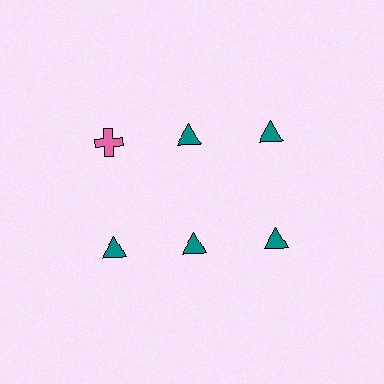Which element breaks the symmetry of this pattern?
The pink cross in the top row, leftmost column breaks the symmetry. All other shapes are teal triangles.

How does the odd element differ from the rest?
It differs in both color (pink instead of teal) and shape (cross instead of triangle).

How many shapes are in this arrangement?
There are 6 shapes arranged in a grid pattern.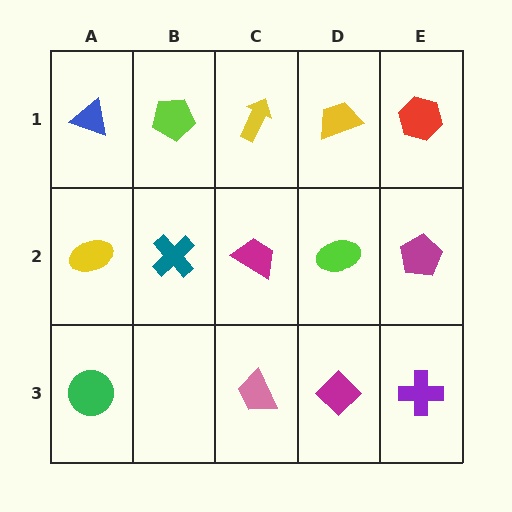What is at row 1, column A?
A blue triangle.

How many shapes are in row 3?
4 shapes.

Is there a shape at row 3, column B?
No, that cell is empty.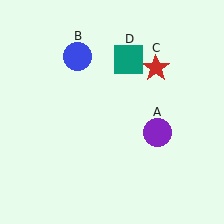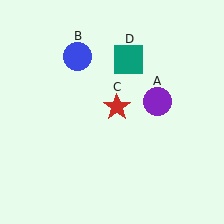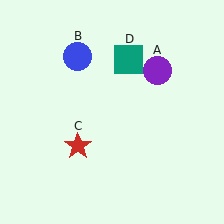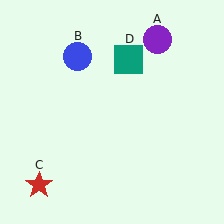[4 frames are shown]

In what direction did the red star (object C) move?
The red star (object C) moved down and to the left.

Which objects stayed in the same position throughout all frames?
Blue circle (object B) and teal square (object D) remained stationary.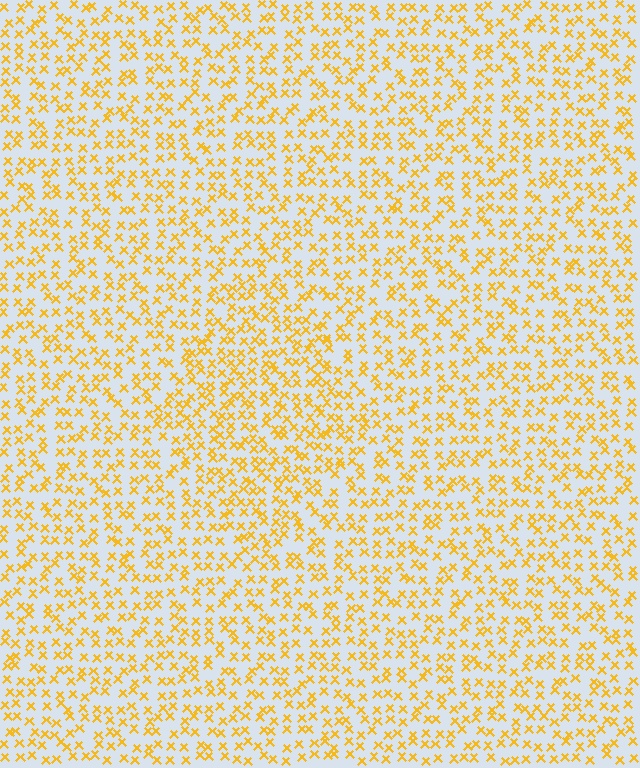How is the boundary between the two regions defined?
The boundary is defined by a change in element density (approximately 1.4x ratio). All elements are the same color, size, and shape.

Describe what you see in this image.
The image contains small yellow elements arranged at two different densities. A diamond-shaped region is visible where the elements are more densely packed than the surrounding area.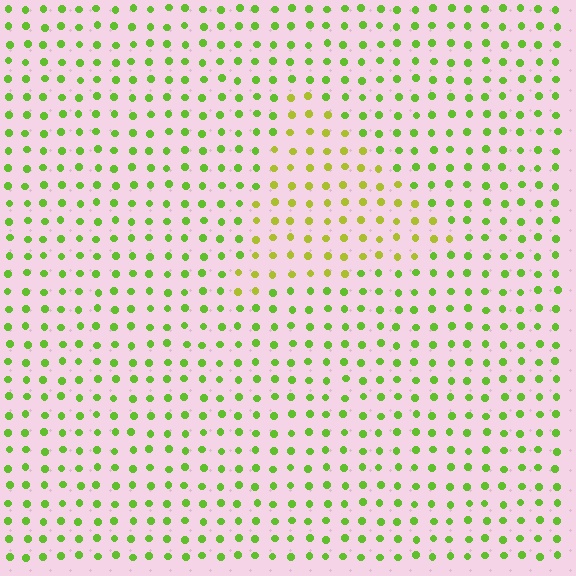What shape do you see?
I see a triangle.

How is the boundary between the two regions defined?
The boundary is defined purely by a slight shift in hue (about 31 degrees). Spacing, size, and orientation are identical on both sides.